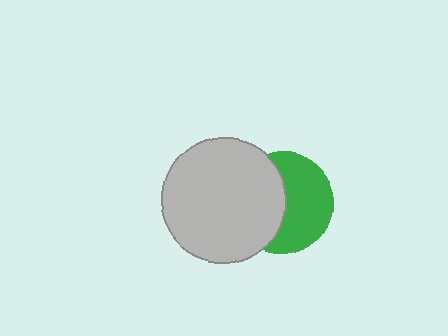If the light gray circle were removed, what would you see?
You would see the complete green circle.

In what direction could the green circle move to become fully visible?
The green circle could move right. That would shift it out from behind the light gray circle entirely.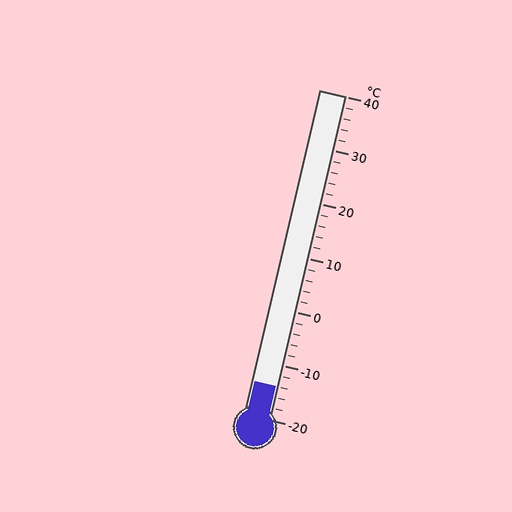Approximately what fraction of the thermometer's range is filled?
The thermometer is filled to approximately 10% of its range.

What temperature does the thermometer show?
The thermometer shows approximately -14°C.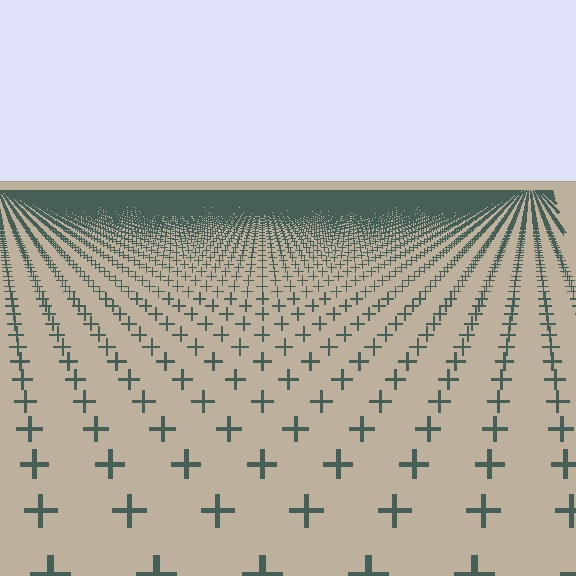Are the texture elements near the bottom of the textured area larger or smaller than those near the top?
Larger. Near the bottom, elements are closer to the viewer and appear at a bigger on-screen size.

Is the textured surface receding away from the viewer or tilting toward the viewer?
The surface is receding away from the viewer. Texture elements get smaller and denser toward the top.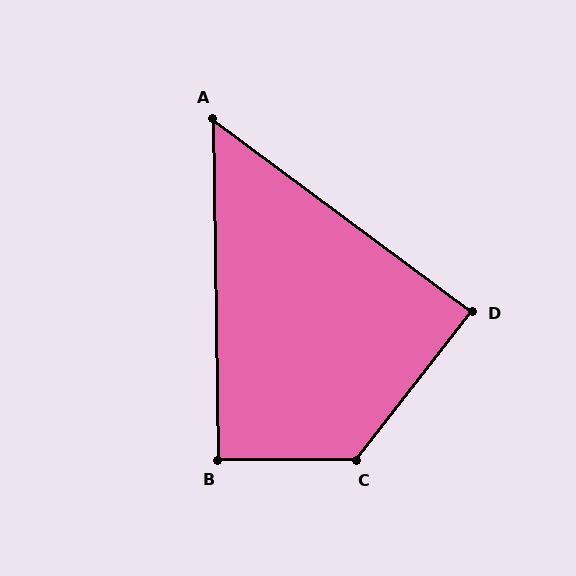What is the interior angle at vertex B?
Approximately 91 degrees (approximately right).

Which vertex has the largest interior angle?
C, at approximately 127 degrees.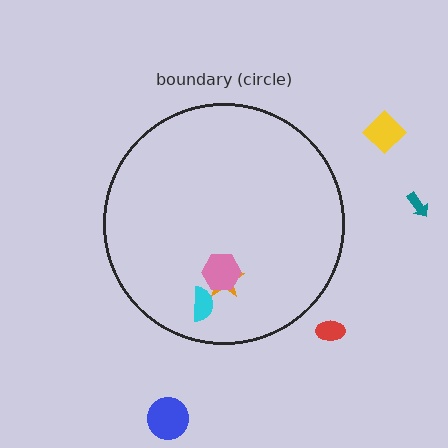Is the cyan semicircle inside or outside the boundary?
Inside.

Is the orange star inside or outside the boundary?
Inside.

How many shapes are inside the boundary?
3 inside, 4 outside.